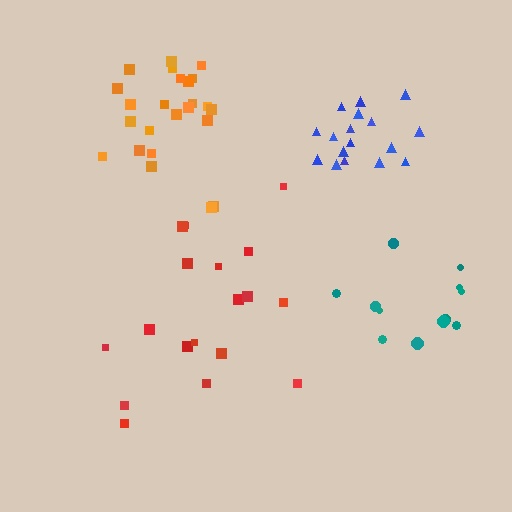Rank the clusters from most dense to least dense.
blue, orange, teal, red.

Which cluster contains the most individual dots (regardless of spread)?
Orange (24).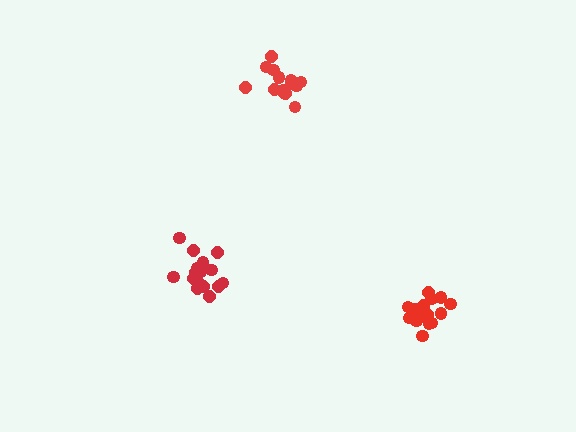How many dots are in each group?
Group 1: 19 dots, Group 2: 16 dots, Group 3: 16 dots (51 total).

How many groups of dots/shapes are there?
There are 3 groups.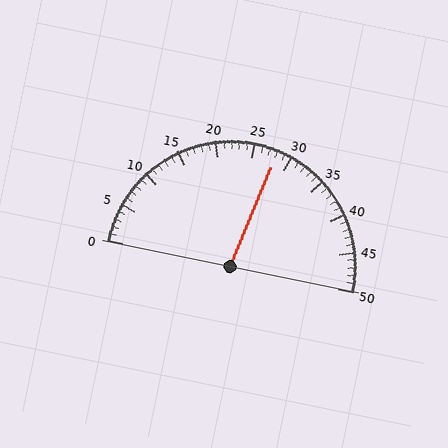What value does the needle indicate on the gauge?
The needle indicates approximately 28.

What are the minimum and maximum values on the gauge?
The gauge ranges from 0 to 50.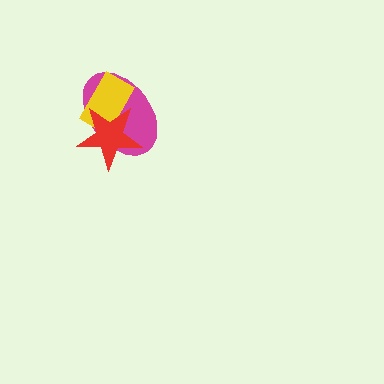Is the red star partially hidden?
No, no other shape covers it.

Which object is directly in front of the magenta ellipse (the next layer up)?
The yellow rectangle is directly in front of the magenta ellipse.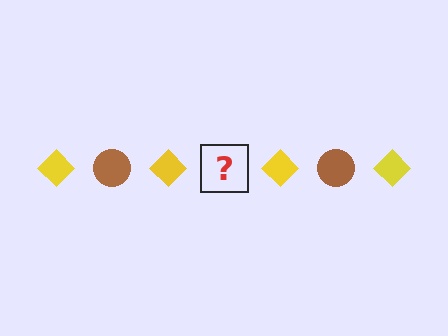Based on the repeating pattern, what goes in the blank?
The blank should be a brown circle.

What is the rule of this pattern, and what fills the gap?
The rule is that the pattern alternates between yellow diamond and brown circle. The gap should be filled with a brown circle.